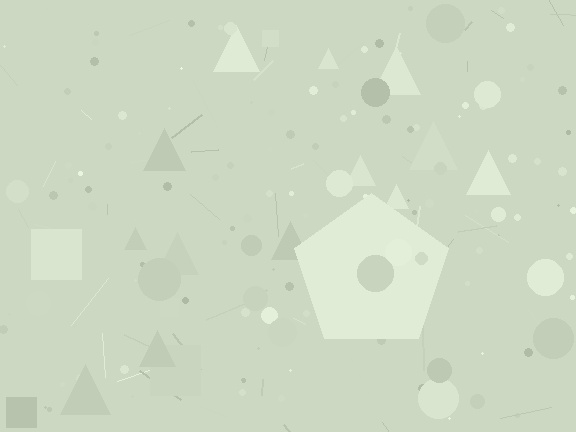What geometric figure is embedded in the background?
A pentagon is embedded in the background.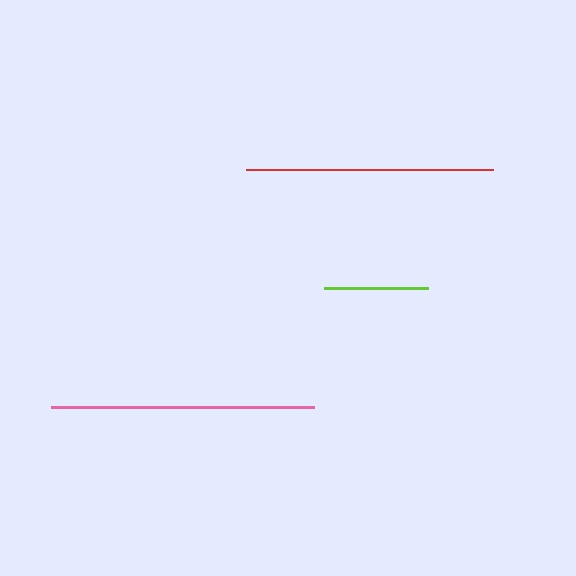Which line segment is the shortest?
The lime line is the shortest at approximately 104 pixels.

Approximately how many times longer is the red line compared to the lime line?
The red line is approximately 2.4 times the length of the lime line.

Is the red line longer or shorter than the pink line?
The pink line is longer than the red line.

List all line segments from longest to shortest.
From longest to shortest: pink, red, lime.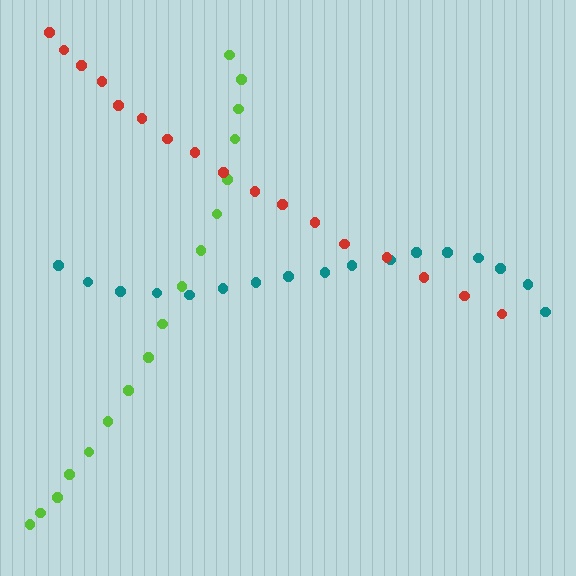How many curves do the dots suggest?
There are 3 distinct paths.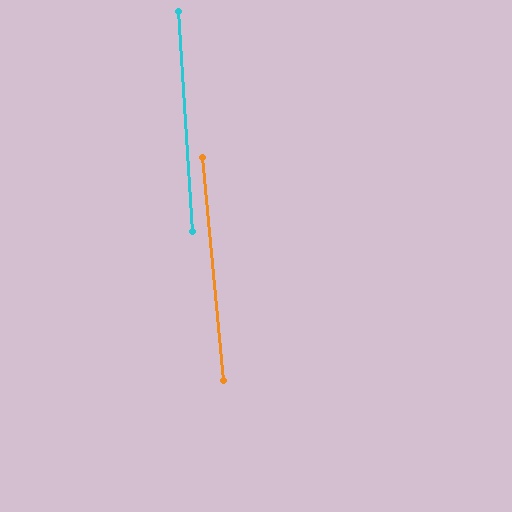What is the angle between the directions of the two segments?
Approximately 2 degrees.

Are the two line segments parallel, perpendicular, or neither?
Parallel — their directions differ by only 1.7°.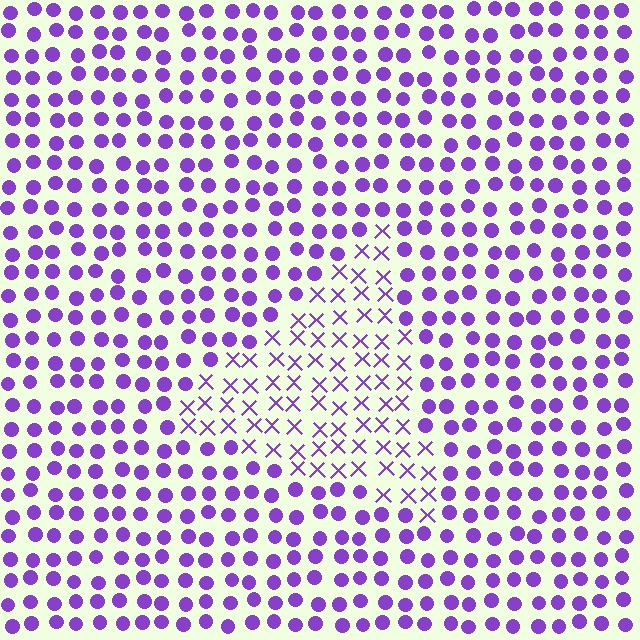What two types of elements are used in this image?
The image uses X marks inside the triangle region and circles outside it.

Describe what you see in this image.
The image is filled with small purple elements arranged in a uniform grid. A triangle-shaped region contains X marks, while the surrounding area contains circles. The boundary is defined purely by the change in element shape.